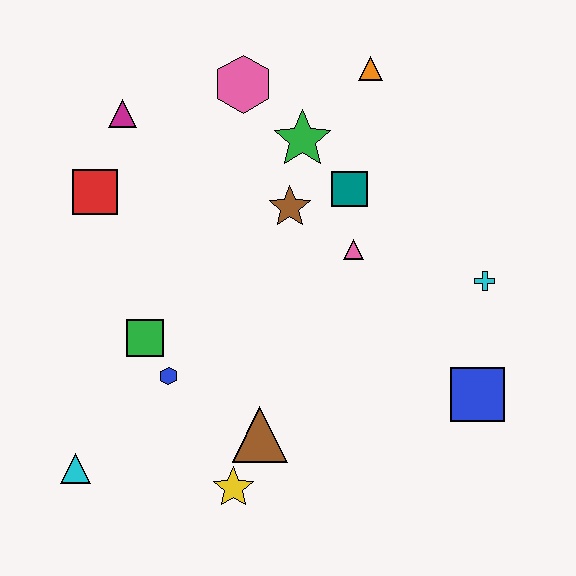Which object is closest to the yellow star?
The brown triangle is closest to the yellow star.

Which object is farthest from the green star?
The cyan triangle is farthest from the green star.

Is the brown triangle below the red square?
Yes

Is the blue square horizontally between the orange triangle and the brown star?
No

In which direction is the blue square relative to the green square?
The blue square is to the right of the green square.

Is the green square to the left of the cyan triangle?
No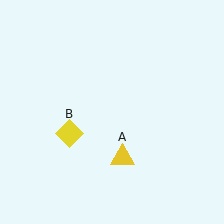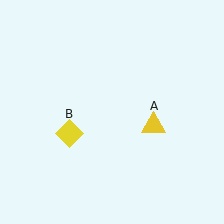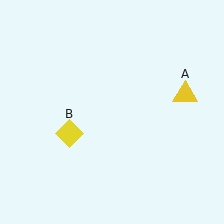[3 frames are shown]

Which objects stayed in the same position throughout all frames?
Yellow diamond (object B) remained stationary.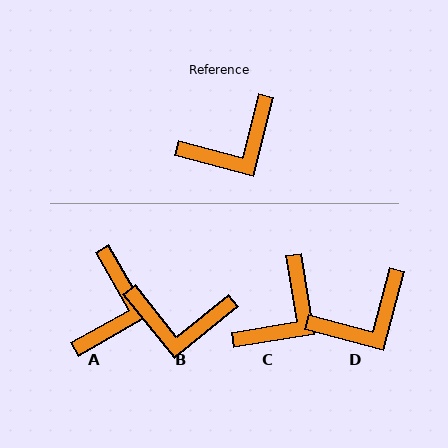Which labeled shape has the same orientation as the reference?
D.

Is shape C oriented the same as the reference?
No, it is off by about 24 degrees.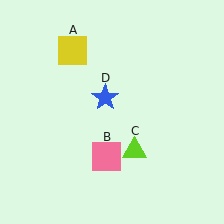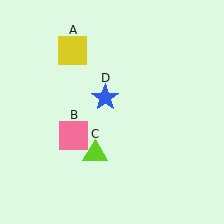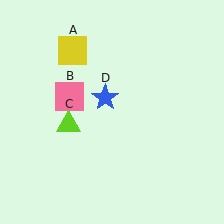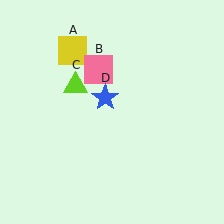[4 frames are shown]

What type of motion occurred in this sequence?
The pink square (object B), lime triangle (object C) rotated clockwise around the center of the scene.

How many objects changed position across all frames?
2 objects changed position: pink square (object B), lime triangle (object C).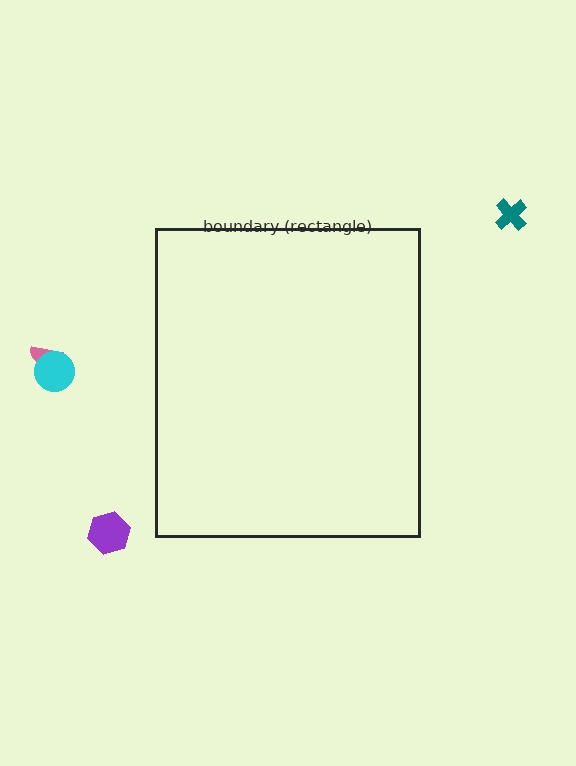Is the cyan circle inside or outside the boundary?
Outside.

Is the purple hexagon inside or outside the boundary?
Outside.